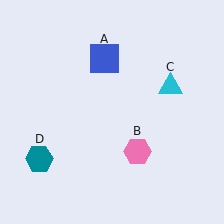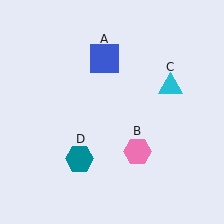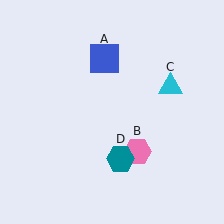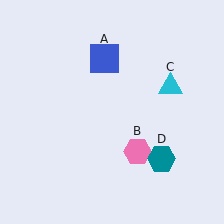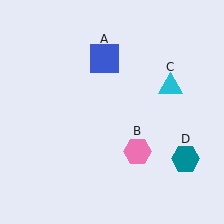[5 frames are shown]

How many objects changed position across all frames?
1 object changed position: teal hexagon (object D).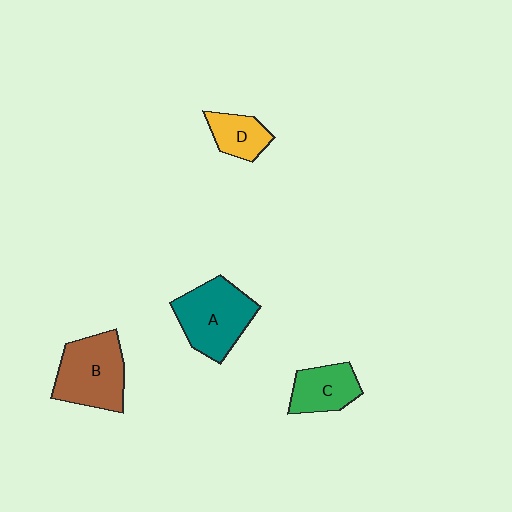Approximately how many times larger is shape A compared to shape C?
Approximately 1.6 times.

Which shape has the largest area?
Shape A (teal).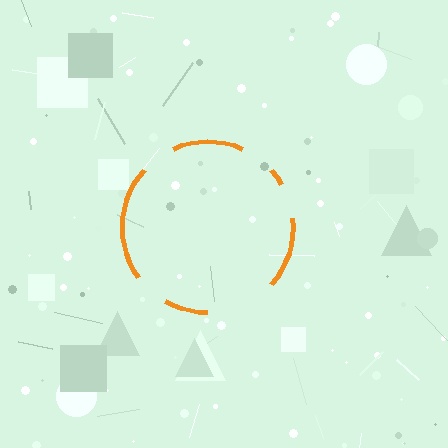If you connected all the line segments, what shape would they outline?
They would outline a circle.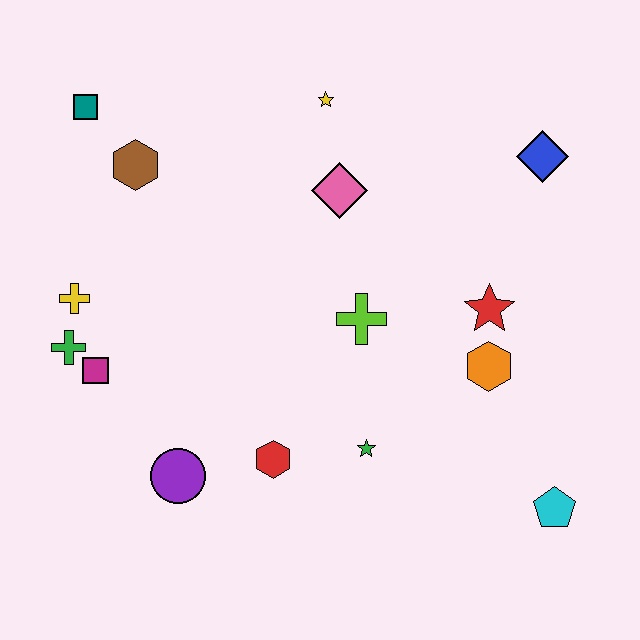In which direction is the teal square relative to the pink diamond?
The teal square is to the left of the pink diamond.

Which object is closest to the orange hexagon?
The red star is closest to the orange hexagon.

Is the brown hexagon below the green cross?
No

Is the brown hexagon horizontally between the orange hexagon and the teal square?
Yes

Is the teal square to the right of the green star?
No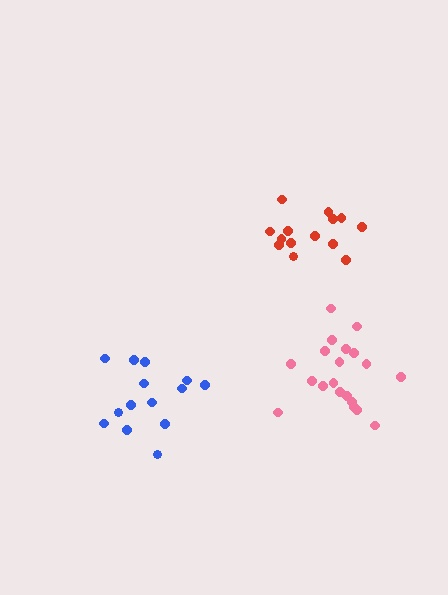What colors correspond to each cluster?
The clusters are colored: red, pink, blue.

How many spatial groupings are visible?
There are 3 spatial groupings.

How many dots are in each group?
Group 1: 14 dots, Group 2: 20 dots, Group 3: 14 dots (48 total).